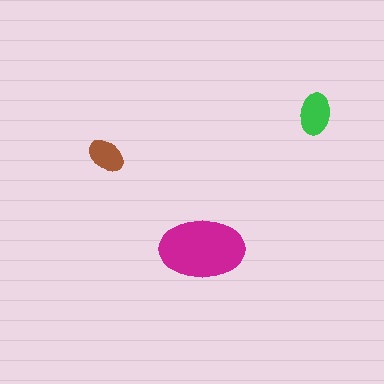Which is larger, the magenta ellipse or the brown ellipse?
The magenta one.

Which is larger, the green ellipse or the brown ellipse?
The green one.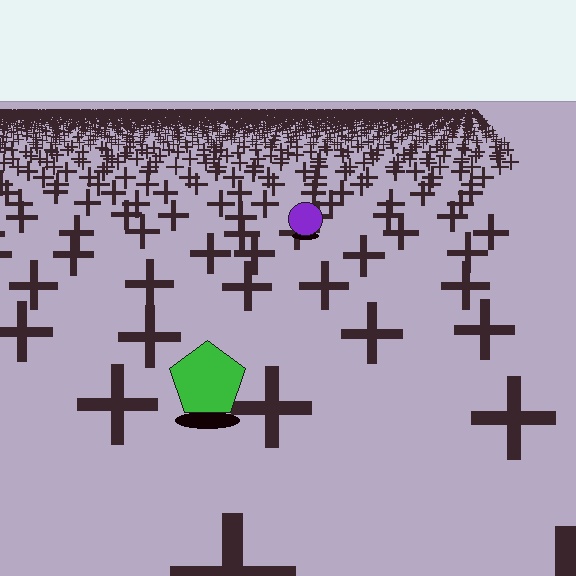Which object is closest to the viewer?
The green pentagon is closest. The texture marks near it are larger and more spread out.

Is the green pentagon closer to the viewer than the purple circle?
Yes. The green pentagon is closer — you can tell from the texture gradient: the ground texture is coarser near it.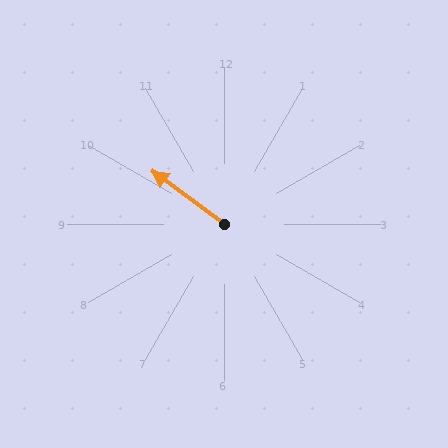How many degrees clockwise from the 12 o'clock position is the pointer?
Approximately 306 degrees.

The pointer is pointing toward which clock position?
Roughly 10 o'clock.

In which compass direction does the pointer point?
Northwest.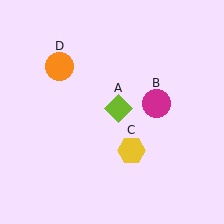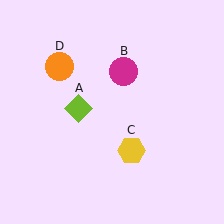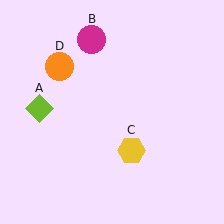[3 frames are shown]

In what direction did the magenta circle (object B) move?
The magenta circle (object B) moved up and to the left.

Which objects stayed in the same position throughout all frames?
Yellow hexagon (object C) and orange circle (object D) remained stationary.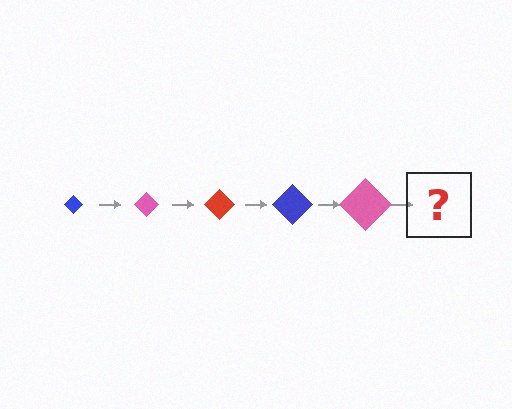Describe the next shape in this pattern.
It should be a red diamond, larger than the previous one.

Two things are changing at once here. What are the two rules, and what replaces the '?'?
The two rules are that the diamond grows larger each step and the color cycles through blue, pink, and red. The '?' should be a red diamond, larger than the previous one.